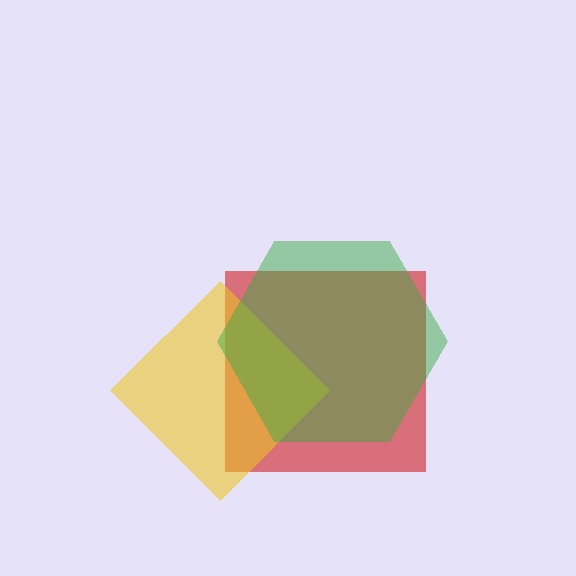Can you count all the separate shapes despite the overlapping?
Yes, there are 3 separate shapes.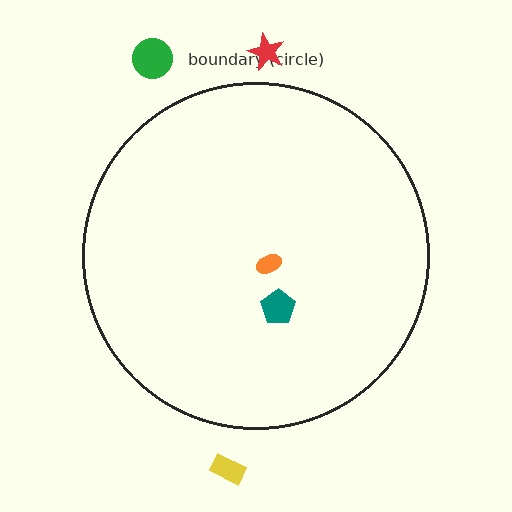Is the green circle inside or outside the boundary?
Outside.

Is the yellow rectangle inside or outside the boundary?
Outside.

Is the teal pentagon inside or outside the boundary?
Inside.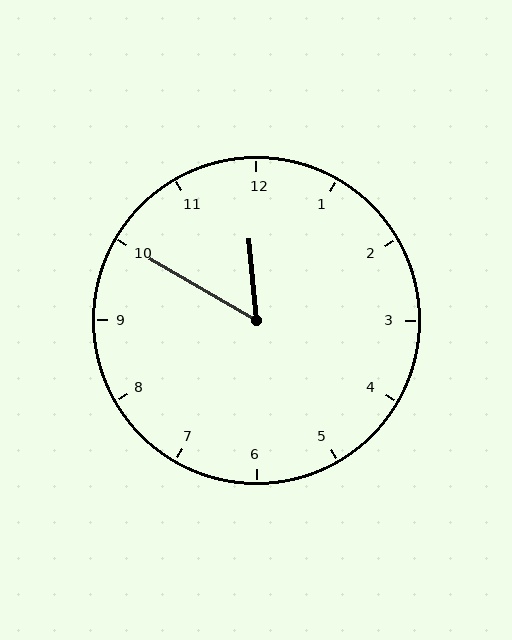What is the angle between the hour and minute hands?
Approximately 55 degrees.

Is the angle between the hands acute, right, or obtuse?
It is acute.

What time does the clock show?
11:50.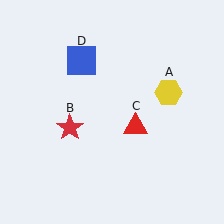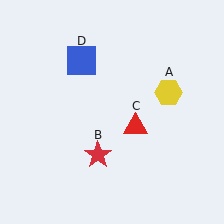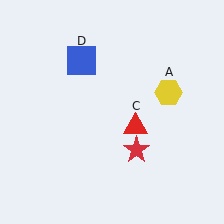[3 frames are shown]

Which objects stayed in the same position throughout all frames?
Yellow hexagon (object A) and red triangle (object C) and blue square (object D) remained stationary.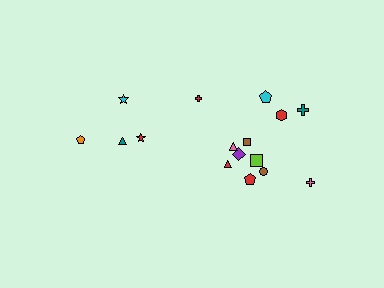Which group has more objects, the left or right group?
The right group.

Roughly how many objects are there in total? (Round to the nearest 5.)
Roughly 15 objects in total.